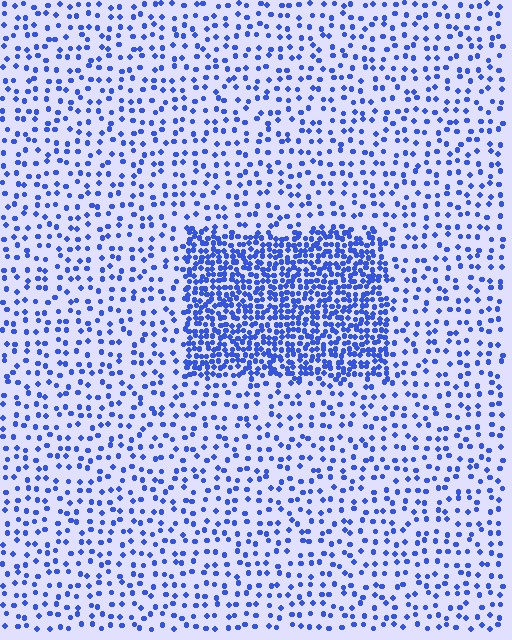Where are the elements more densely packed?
The elements are more densely packed inside the rectangle boundary.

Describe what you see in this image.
The image contains small blue elements arranged at two different densities. A rectangle-shaped region is visible where the elements are more densely packed than the surrounding area.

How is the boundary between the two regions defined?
The boundary is defined by a change in element density (approximately 2.9x ratio). All elements are the same color, size, and shape.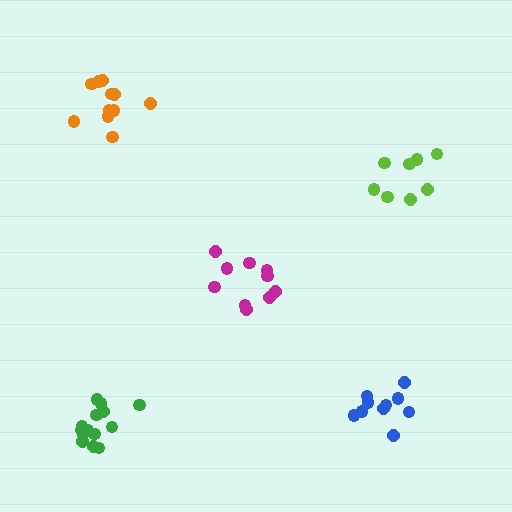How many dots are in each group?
Group 1: 10 dots, Group 2: 11 dots, Group 3: 8 dots, Group 4: 10 dots, Group 5: 14 dots (53 total).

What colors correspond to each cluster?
The clusters are colored: magenta, orange, lime, blue, green.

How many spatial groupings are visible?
There are 5 spatial groupings.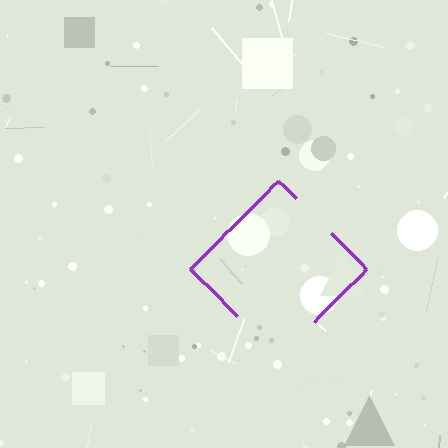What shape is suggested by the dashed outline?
The dashed outline suggests a diamond.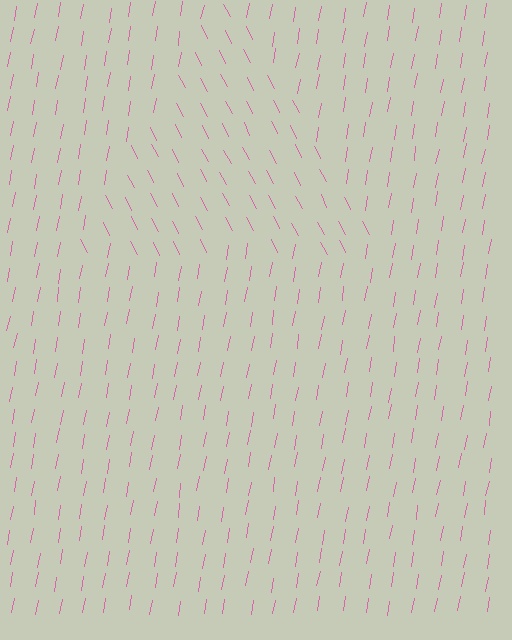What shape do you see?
I see a triangle.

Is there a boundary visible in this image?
Yes, there is a texture boundary formed by a change in line orientation.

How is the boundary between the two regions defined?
The boundary is defined purely by a change in line orientation (approximately 38 degrees difference). All lines are the same color and thickness.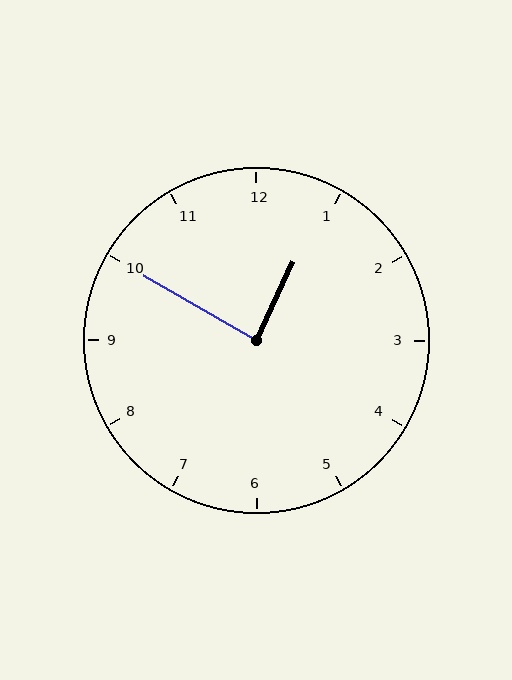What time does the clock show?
12:50.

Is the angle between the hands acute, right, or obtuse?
It is right.